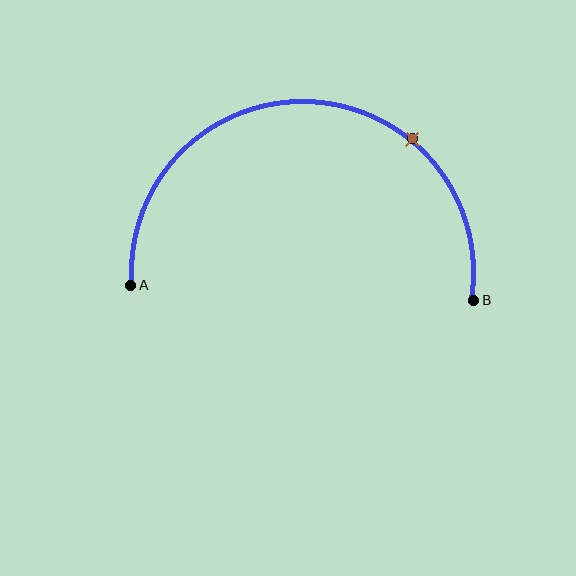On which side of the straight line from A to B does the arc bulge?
The arc bulges above the straight line connecting A and B.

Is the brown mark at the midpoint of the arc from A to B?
No. The brown mark lies on the arc but is closer to endpoint B. The arc midpoint would be at the point on the curve equidistant along the arc from both A and B.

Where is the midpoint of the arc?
The arc midpoint is the point on the curve farthest from the straight line joining A and B. It sits above that line.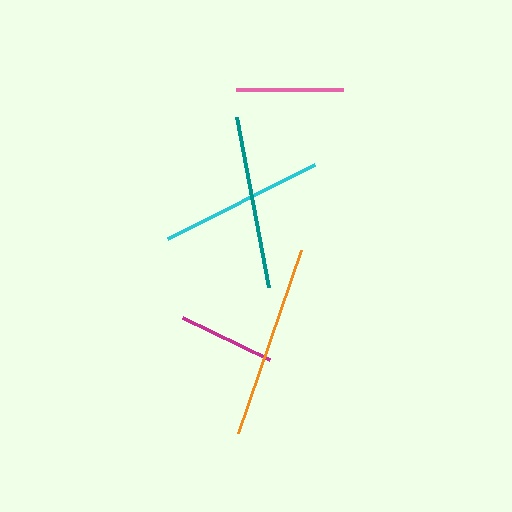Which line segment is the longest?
The orange line is the longest at approximately 193 pixels.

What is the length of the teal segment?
The teal segment is approximately 173 pixels long.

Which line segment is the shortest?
The magenta line is the shortest at approximately 96 pixels.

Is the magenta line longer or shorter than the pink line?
The pink line is longer than the magenta line.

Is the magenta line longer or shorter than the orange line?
The orange line is longer than the magenta line.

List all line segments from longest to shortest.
From longest to shortest: orange, teal, cyan, pink, magenta.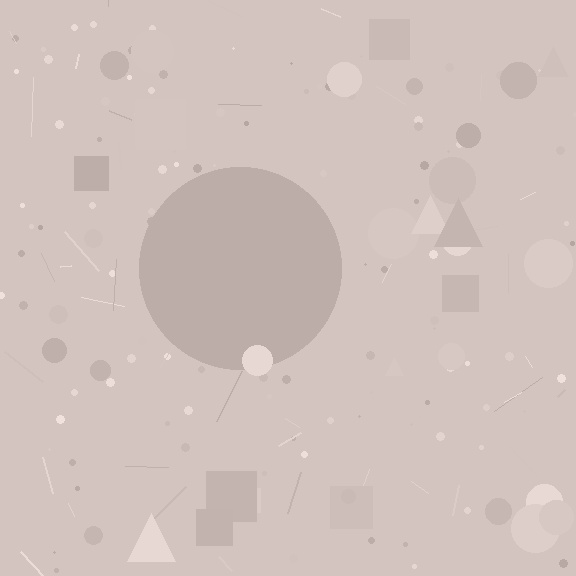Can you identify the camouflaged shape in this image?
The camouflaged shape is a circle.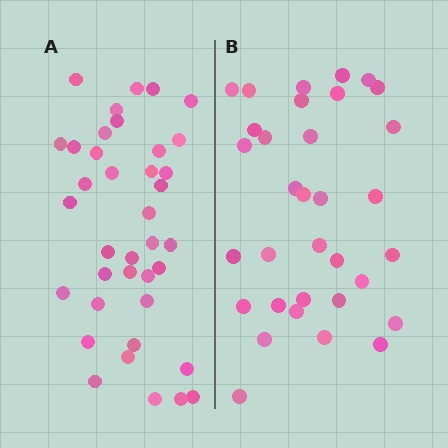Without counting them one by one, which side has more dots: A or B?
Region A (the left region) has more dots.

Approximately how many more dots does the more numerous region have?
Region A has about 5 more dots than region B.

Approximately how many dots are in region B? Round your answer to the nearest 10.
About 30 dots. (The exact count is 33, which rounds to 30.)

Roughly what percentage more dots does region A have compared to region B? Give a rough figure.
About 15% more.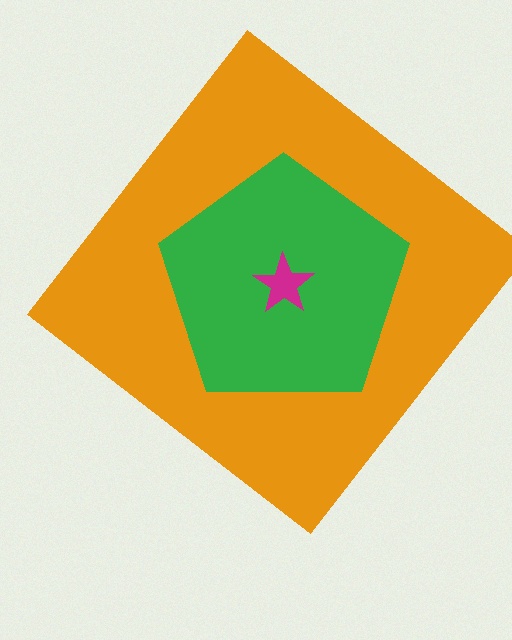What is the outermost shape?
The orange diamond.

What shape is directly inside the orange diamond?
The green pentagon.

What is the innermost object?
The magenta star.